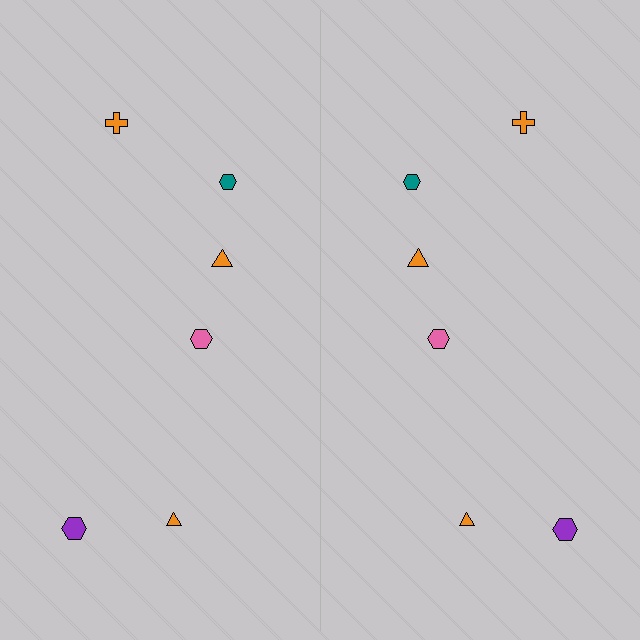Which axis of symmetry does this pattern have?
The pattern has a vertical axis of symmetry running through the center of the image.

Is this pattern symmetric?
Yes, this pattern has bilateral (reflection) symmetry.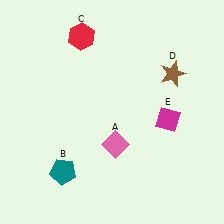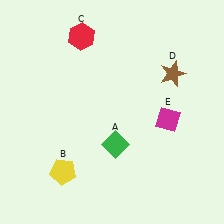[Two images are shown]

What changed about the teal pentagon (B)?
In Image 1, B is teal. In Image 2, it changed to yellow.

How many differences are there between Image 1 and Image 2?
There are 2 differences between the two images.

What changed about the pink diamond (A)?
In Image 1, A is pink. In Image 2, it changed to green.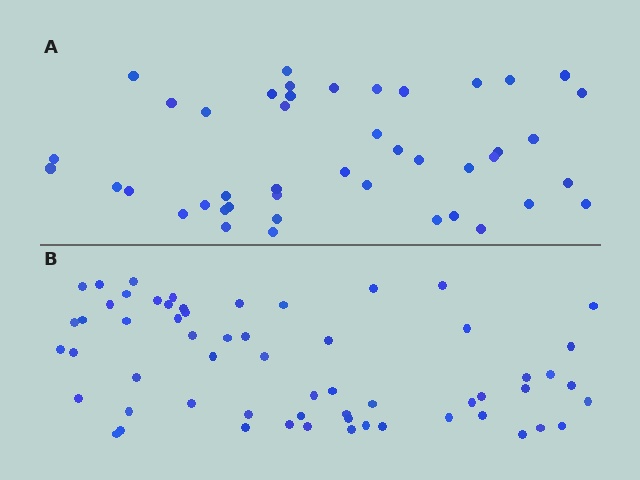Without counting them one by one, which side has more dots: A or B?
Region B (the bottom region) has more dots.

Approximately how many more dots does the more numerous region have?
Region B has approximately 15 more dots than region A.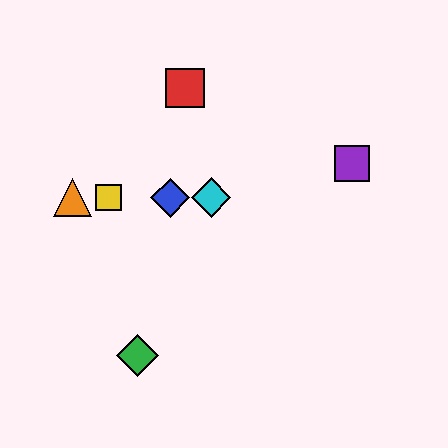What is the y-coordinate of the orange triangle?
The orange triangle is at y≈198.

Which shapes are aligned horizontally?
The blue diamond, the yellow square, the orange triangle, the cyan diamond are aligned horizontally.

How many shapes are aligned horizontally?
4 shapes (the blue diamond, the yellow square, the orange triangle, the cyan diamond) are aligned horizontally.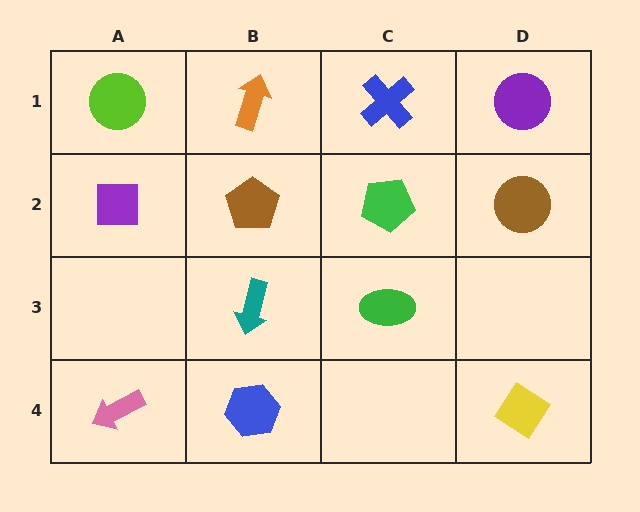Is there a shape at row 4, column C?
No, that cell is empty.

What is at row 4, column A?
A pink arrow.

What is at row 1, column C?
A blue cross.